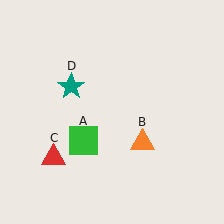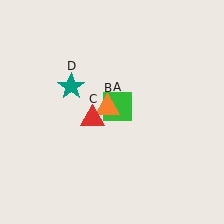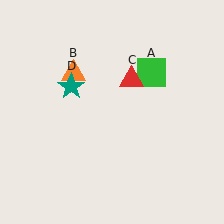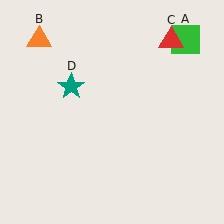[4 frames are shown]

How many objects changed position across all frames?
3 objects changed position: green square (object A), orange triangle (object B), red triangle (object C).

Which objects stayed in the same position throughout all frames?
Teal star (object D) remained stationary.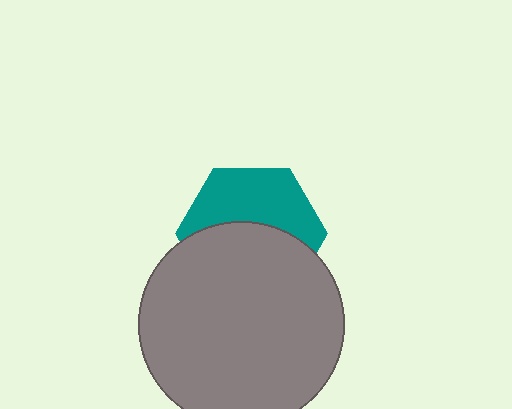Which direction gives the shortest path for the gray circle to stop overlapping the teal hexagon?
Moving down gives the shortest separation.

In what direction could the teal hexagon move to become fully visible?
The teal hexagon could move up. That would shift it out from behind the gray circle entirely.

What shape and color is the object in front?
The object in front is a gray circle.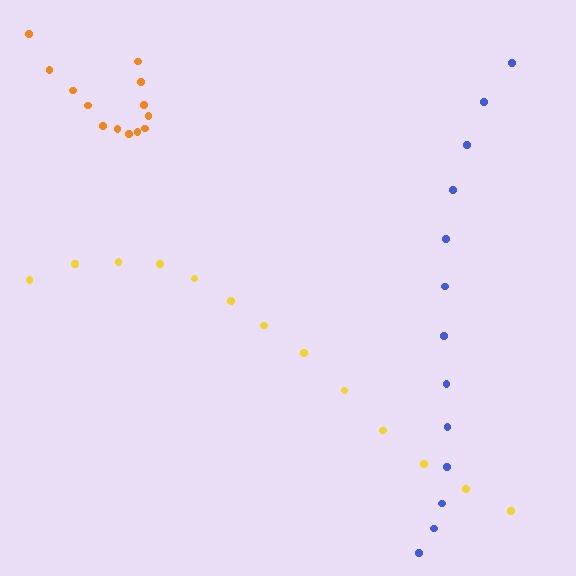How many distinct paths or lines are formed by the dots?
There are 3 distinct paths.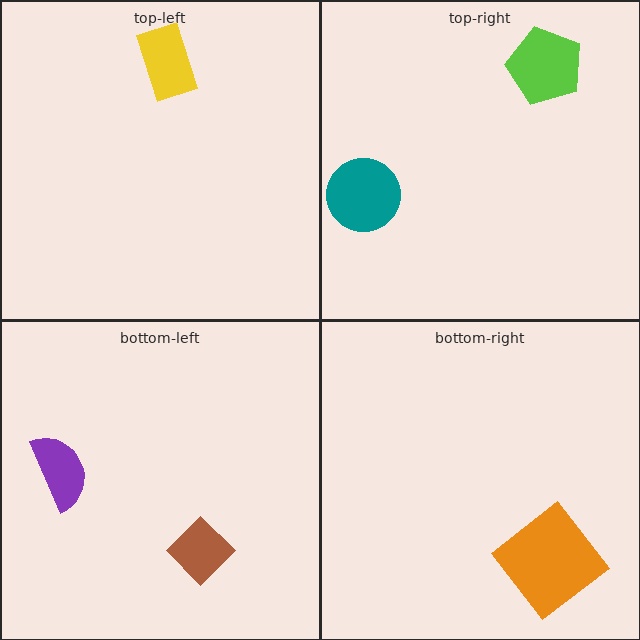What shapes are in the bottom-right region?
The orange diamond.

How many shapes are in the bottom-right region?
1.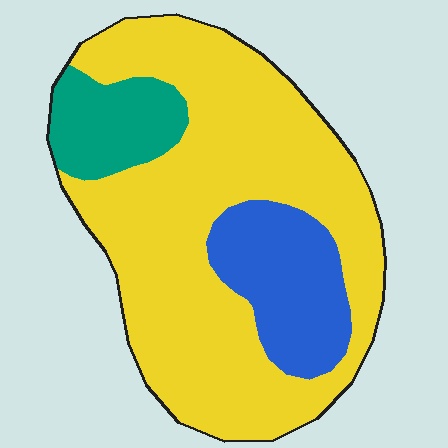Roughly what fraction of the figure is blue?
Blue takes up between a sixth and a third of the figure.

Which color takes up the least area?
Teal, at roughly 10%.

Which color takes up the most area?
Yellow, at roughly 70%.